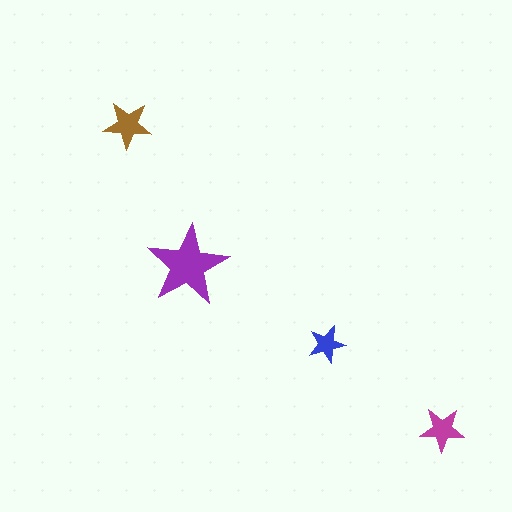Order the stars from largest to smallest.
the purple one, the brown one, the magenta one, the blue one.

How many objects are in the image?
There are 4 objects in the image.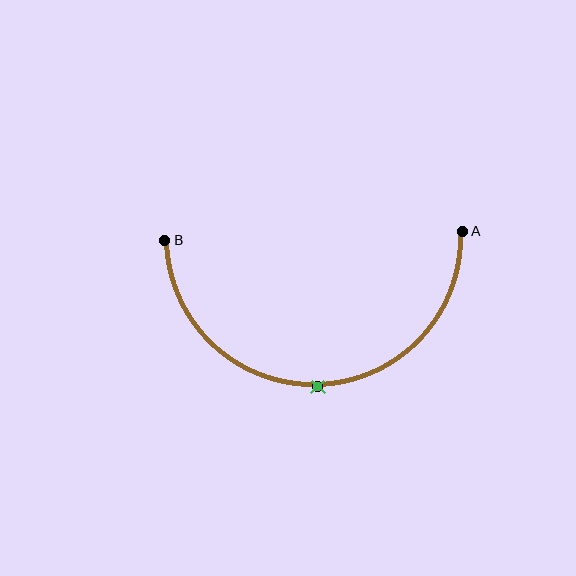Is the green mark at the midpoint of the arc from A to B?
Yes. The green mark lies on the arc at equal arc-length from both A and B — it is the arc midpoint.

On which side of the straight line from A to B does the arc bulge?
The arc bulges below the straight line connecting A and B.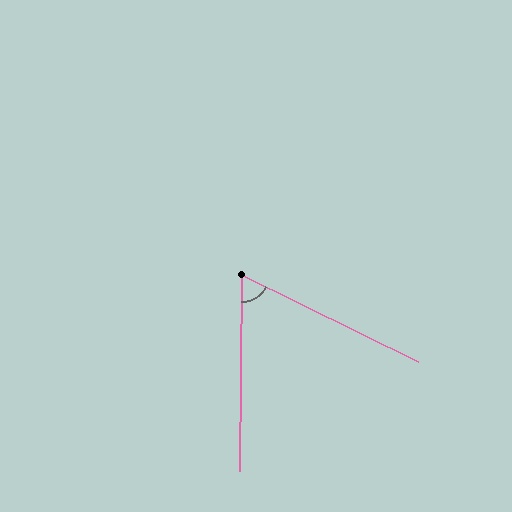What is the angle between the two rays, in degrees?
Approximately 65 degrees.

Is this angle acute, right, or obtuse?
It is acute.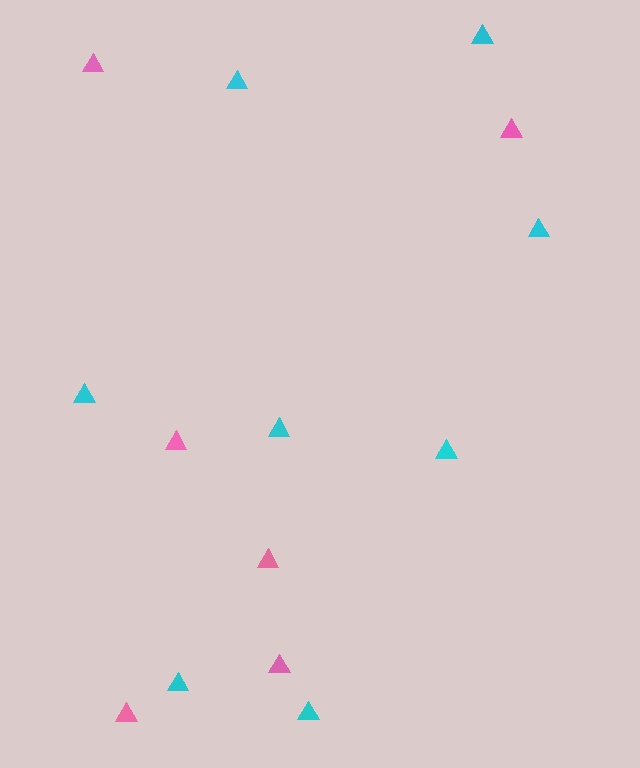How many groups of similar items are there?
There are 2 groups: one group of pink triangles (6) and one group of cyan triangles (8).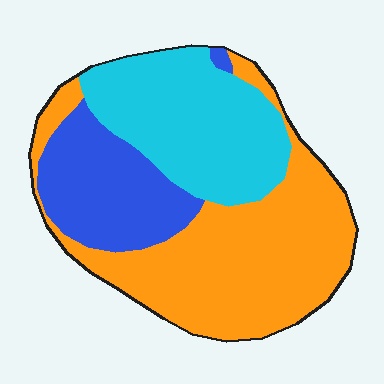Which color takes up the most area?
Orange, at roughly 45%.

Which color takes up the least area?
Blue, at roughly 20%.